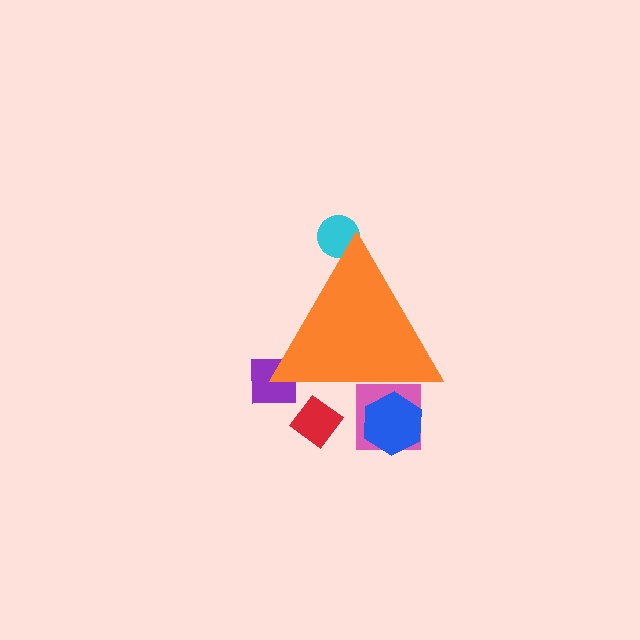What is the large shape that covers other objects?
An orange triangle.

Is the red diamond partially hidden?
Yes, the red diamond is partially hidden behind the orange triangle.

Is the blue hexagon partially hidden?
Yes, the blue hexagon is partially hidden behind the orange triangle.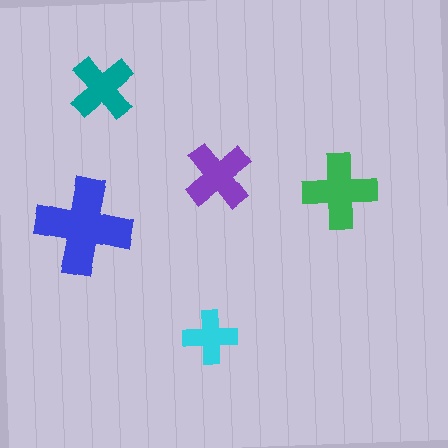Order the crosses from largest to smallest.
the blue one, the green one, the purple one, the teal one, the cyan one.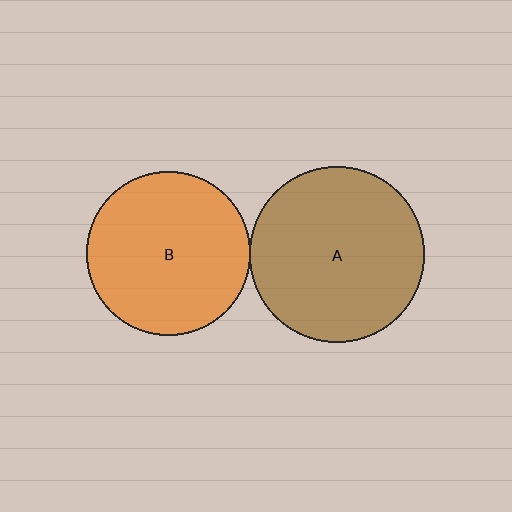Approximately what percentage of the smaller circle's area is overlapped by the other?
Approximately 5%.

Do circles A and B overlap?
Yes.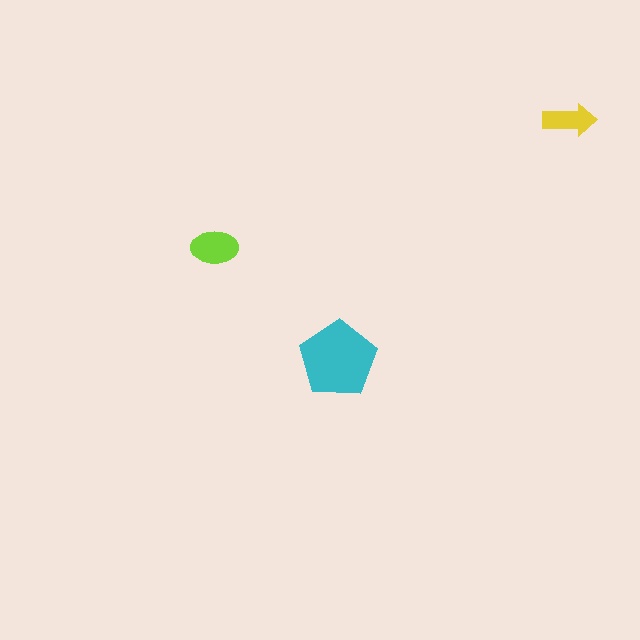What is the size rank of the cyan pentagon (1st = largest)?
1st.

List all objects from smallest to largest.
The yellow arrow, the lime ellipse, the cyan pentagon.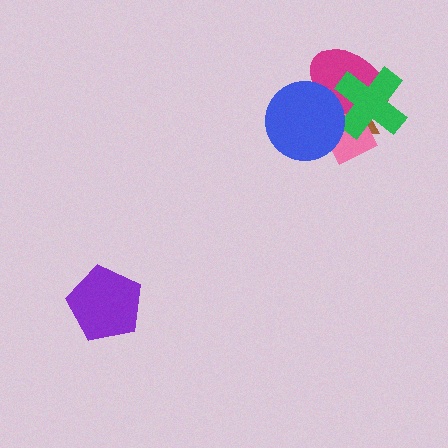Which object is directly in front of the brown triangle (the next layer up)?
The pink diamond is directly in front of the brown triangle.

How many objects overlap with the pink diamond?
4 objects overlap with the pink diamond.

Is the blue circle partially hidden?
No, no other shape covers it.